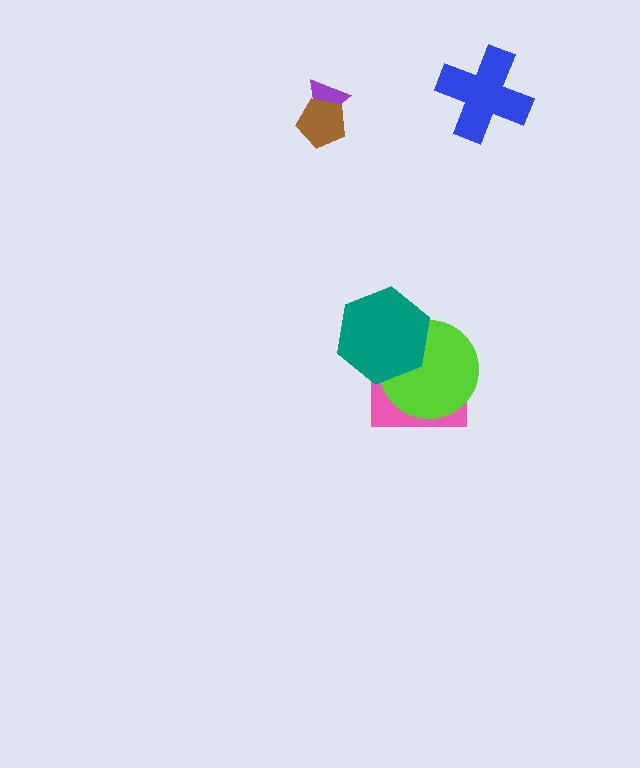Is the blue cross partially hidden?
No, no other shape covers it.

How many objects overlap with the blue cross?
0 objects overlap with the blue cross.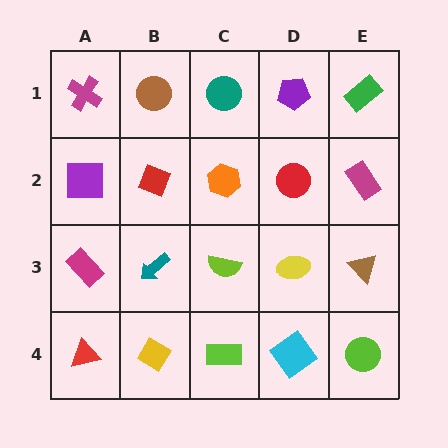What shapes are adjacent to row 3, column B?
A red diamond (row 2, column B), a yellow diamond (row 4, column B), a magenta rectangle (row 3, column A), a lime semicircle (row 3, column C).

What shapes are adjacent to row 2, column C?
A teal circle (row 1, column C), a lime semicircle (row 3, column C), a red diamond (row 2, column B), a red circle (row 2, column D).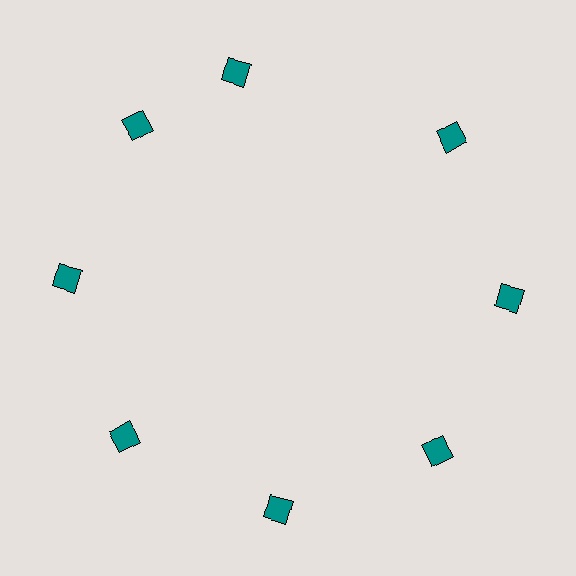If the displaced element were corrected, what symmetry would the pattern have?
It would have 8-fold rotational symmetry — the pattern would map onto itself every 45 degrees.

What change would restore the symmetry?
The symmetry would be restored by rotating it back into even spacing with its neighbors so that all 8 diamonds sit at equal angles and equal distance from the center.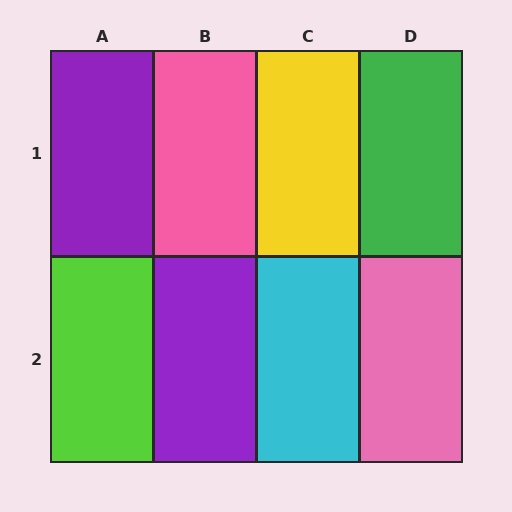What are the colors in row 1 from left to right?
Purple, pink, yellow, green.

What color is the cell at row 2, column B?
Purple.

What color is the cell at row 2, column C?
Cyan.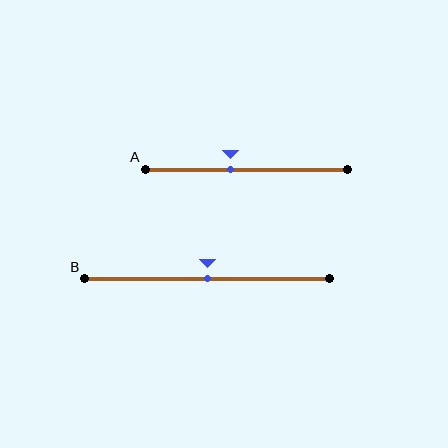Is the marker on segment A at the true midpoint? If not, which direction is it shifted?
No, the marker on segment A is shifted to the left by about 8% of the segment length.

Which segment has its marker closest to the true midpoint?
Segment B has its marker closest to the true midpoint.